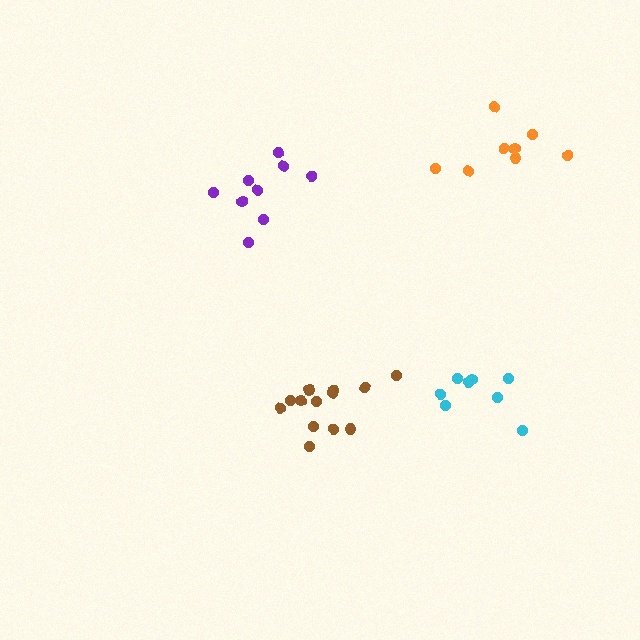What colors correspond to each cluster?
The clusters are colored: purple, brown, cyan, orange.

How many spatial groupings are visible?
There are 4 spatial groupings.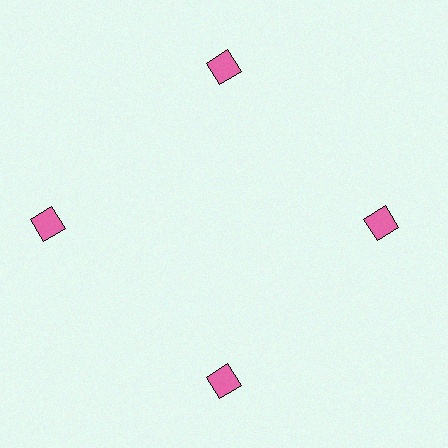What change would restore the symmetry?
The symmetry would be restored by moving it inward, back onto the ring so that all 4 diamonds sit at equal angles and equal distance from the center.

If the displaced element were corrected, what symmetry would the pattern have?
It would have 4-fold rotational symmetry — the pattern would map onto itself every 90 degrees.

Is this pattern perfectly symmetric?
No. The 4 pink diamonds are arranged in a ring, but one element near the 9 o'clock position is pushed outward from the center, breaking the 4-fold rotational symmetry.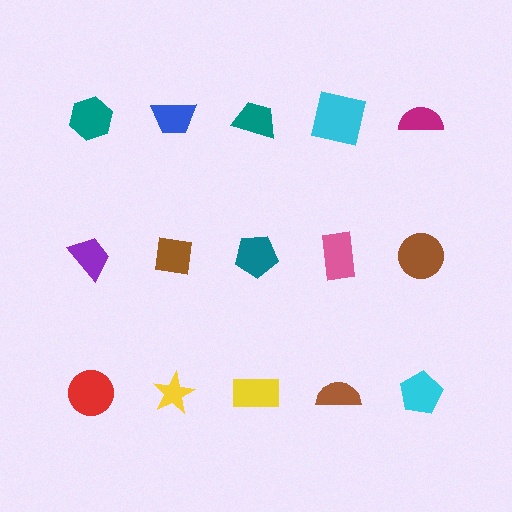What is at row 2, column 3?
A teal pentagon.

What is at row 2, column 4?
A pink rectangle.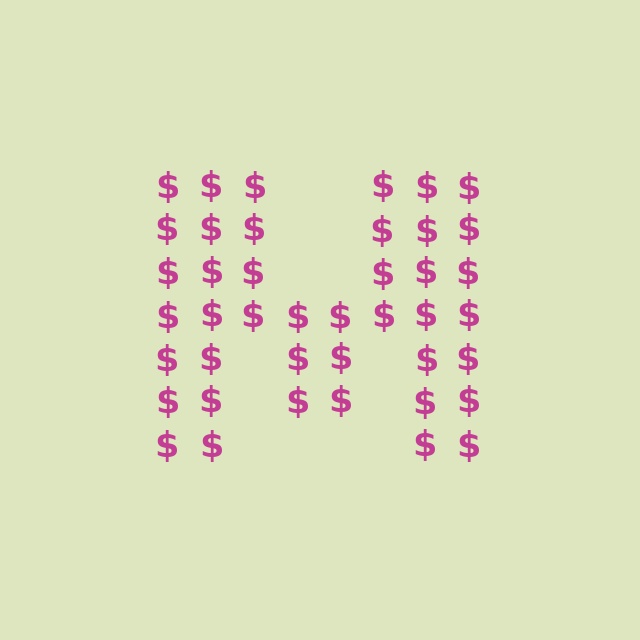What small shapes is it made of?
It is made of small dollar signs.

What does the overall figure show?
The overall figure shows the letter M.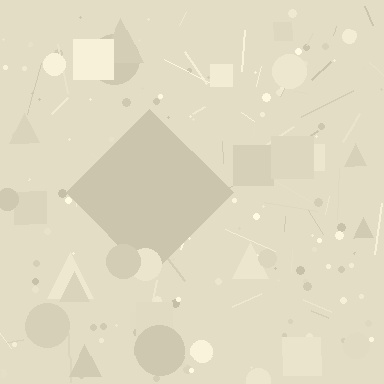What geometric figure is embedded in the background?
A diamond is embedded in the background.